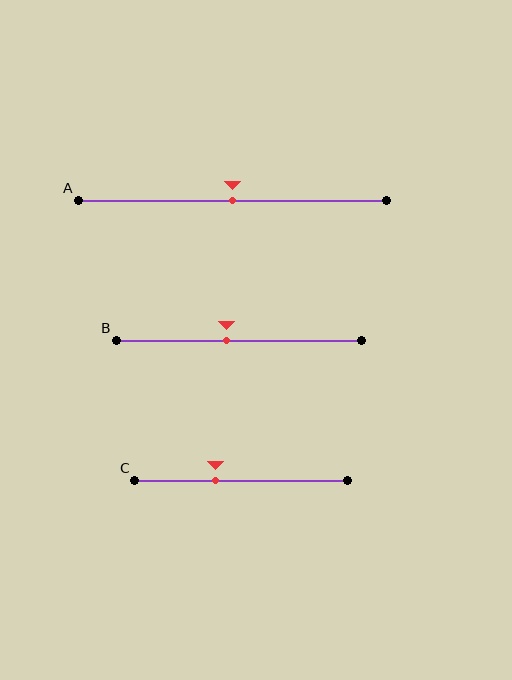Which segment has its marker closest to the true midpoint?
Segment A has its marker closest to the true midpoint.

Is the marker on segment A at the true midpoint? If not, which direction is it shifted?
Yes, the marker on segment A is at the true midpoint.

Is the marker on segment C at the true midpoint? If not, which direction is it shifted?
No, the marker on segment C is shifted to the left by about 12% of the segment length.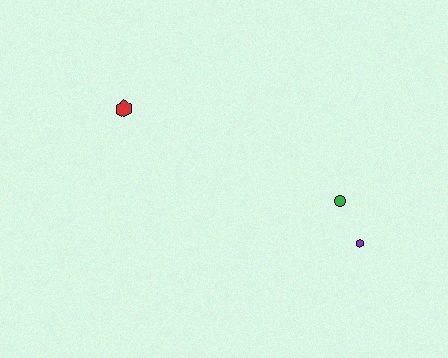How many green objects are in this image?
There is 1 green object.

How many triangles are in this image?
There are no triangles.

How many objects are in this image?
There are 3 objects.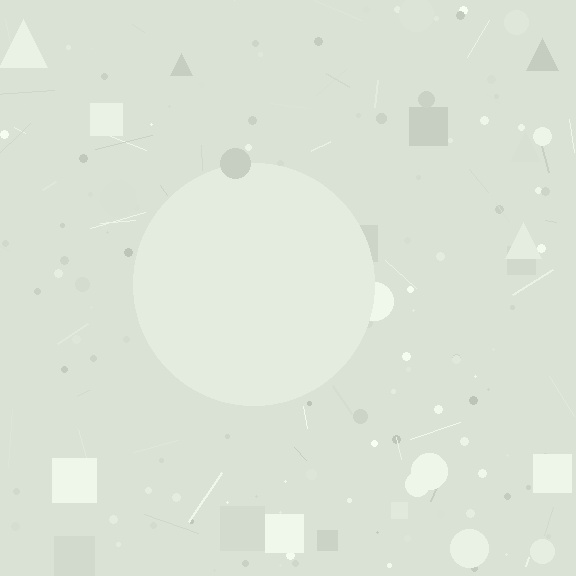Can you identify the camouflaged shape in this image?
The camouflaged shape is a circle.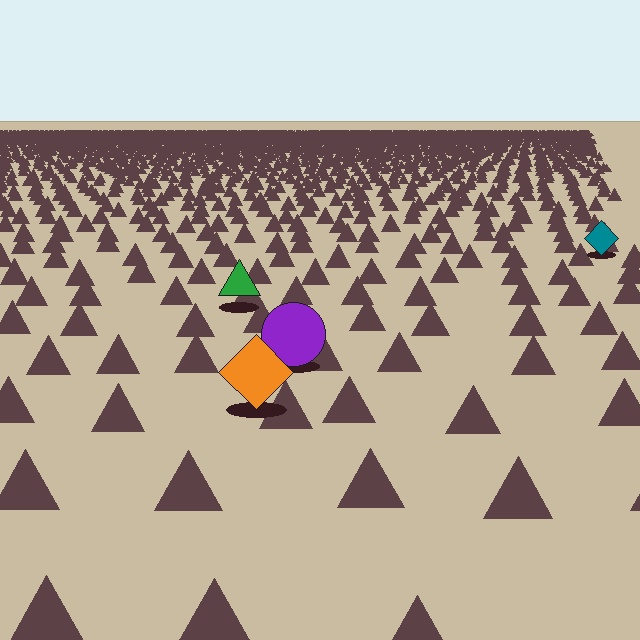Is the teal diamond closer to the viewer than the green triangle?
No. The green triangle is closer — you can tell from the texture gradient: the ground texture is coarser near it.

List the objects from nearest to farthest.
From nearest to farthest: the orange diamond, the purple circle, the green triangle, the teal diamond.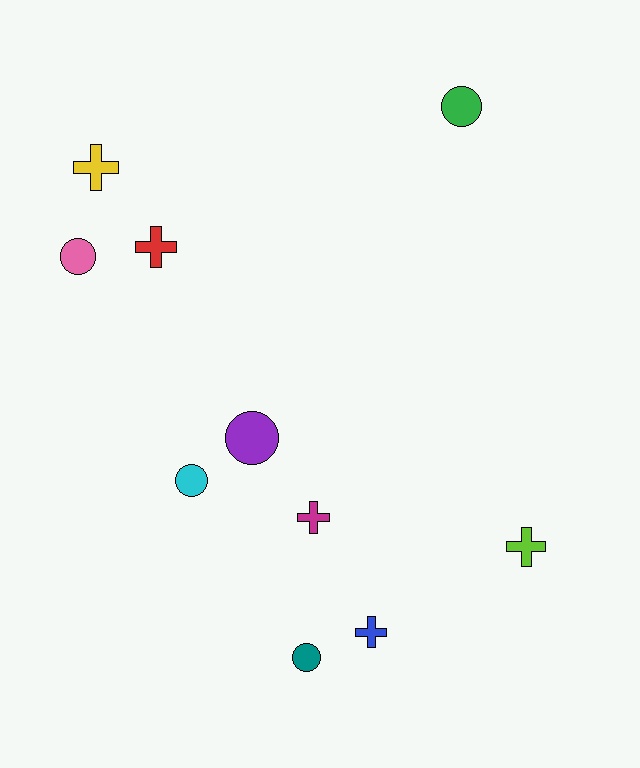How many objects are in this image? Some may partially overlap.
There are 10 objects.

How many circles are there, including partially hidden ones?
There are 5 circles.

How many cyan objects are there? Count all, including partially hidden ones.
There is 1 cyan object.